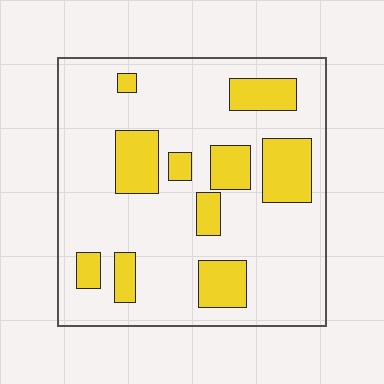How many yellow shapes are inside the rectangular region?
10.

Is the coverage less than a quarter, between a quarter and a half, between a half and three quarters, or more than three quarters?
Less than a quarter.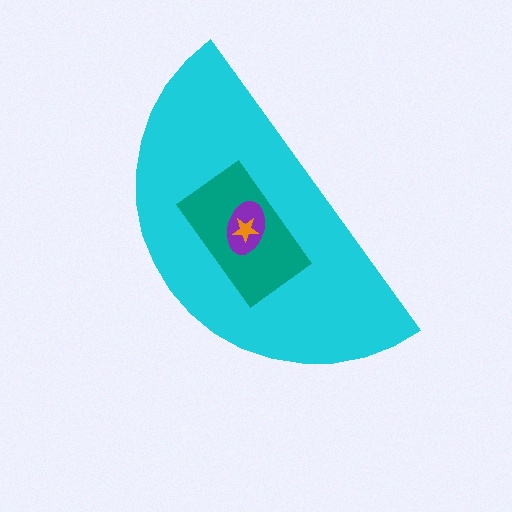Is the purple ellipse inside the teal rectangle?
Yes.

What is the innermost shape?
The orange star.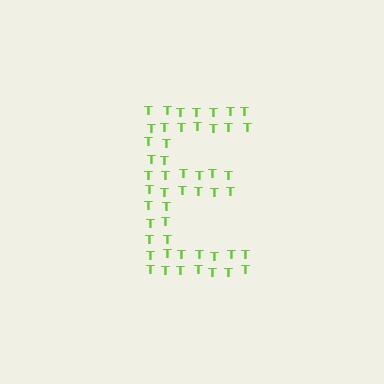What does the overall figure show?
The overall figure shows the letter E.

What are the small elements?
The small elements are letter T's.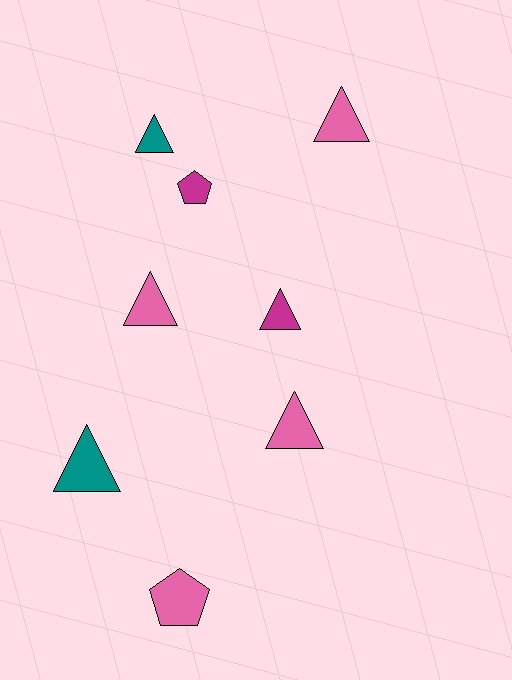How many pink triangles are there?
There are 3 pink triangles.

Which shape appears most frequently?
Triangle, with 6 objects.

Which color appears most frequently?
Pink, with 4 objects.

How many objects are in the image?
There are 8 objects.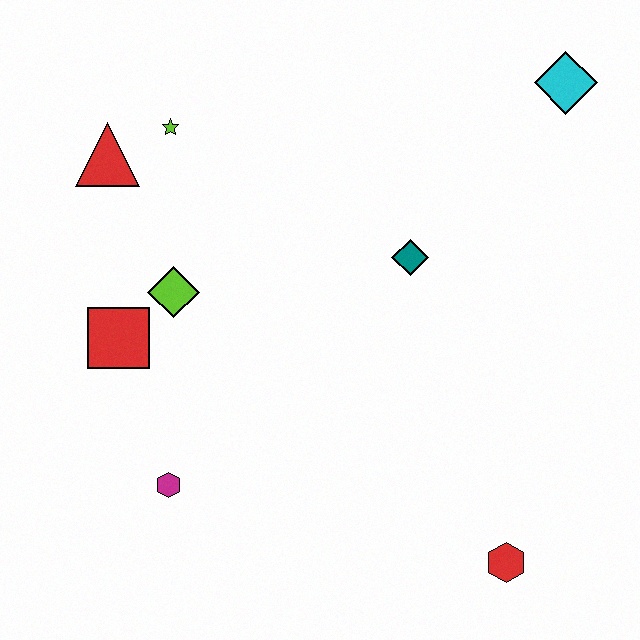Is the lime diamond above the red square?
Yes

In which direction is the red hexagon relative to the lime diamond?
The red hexagon is to the right of the lime diamond.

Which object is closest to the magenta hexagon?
The red square is closest to the magenta hexagon.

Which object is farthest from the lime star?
The red hexagon is farthest from the lime star.